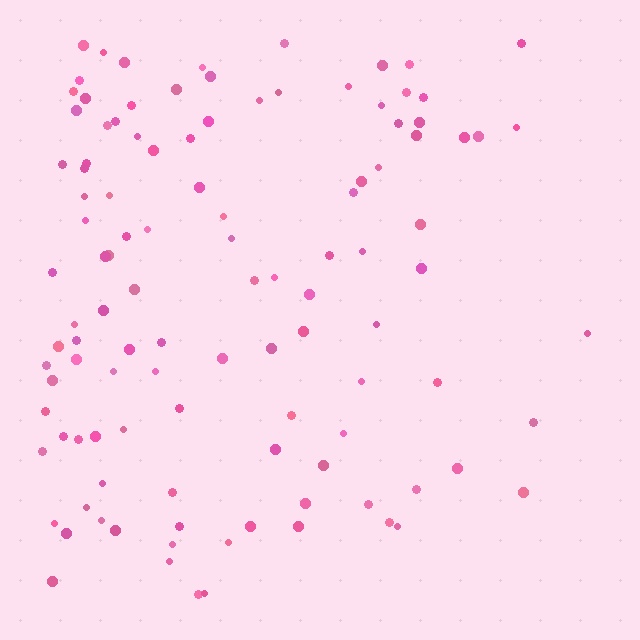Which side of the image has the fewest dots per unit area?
The right.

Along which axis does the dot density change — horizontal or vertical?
Horizontal.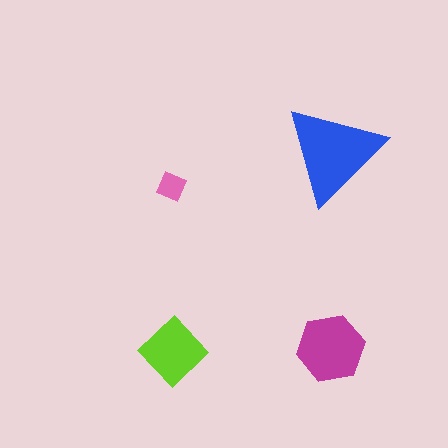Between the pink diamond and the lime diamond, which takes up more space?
The lime diamond.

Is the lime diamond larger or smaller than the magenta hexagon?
Smaller.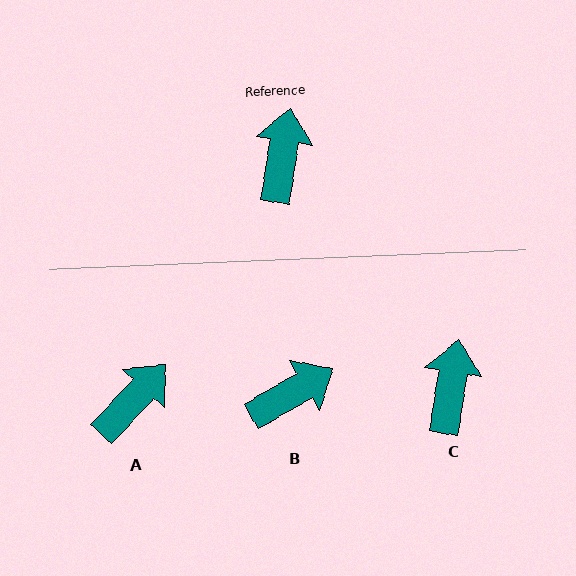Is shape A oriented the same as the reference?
No, it is off by about 34 degrees.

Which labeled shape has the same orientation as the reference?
C.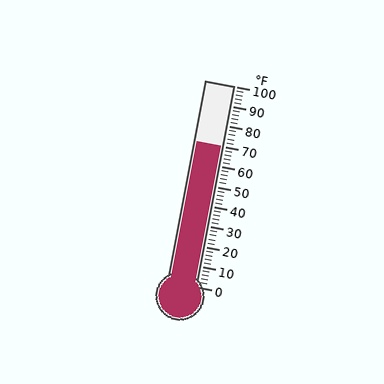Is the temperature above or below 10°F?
The temperature is above 10°F.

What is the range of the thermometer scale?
The thermometer scale ranges from 0°F to 100°F.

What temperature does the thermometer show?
The thermometer shows approximately 70°F.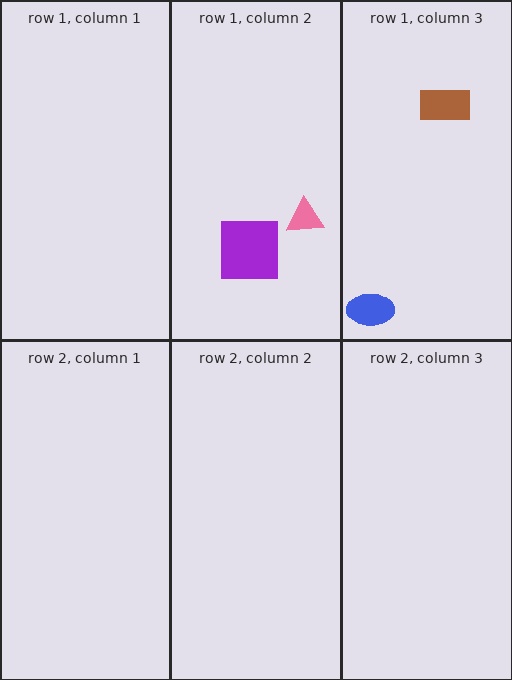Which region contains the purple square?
The row 1, column 2 region.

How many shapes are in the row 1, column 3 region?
2.